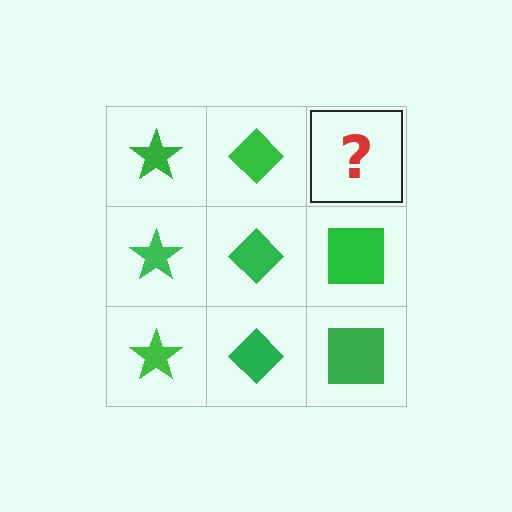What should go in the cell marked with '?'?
The missing cell should contain a green square.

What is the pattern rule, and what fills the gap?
The rule is that each column has a consistent shape. The gap should be filled with a green square.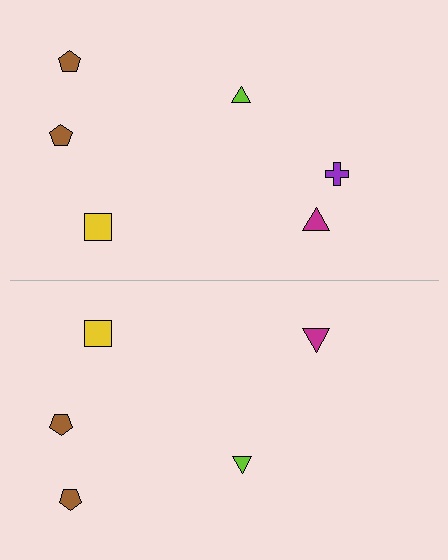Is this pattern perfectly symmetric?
No, the pattern is not perfectly symmetric. A purple cross is missing from the bottom side.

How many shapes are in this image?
There are 11 shapes in this image.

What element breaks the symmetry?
A purple cross is missing from the bottom side.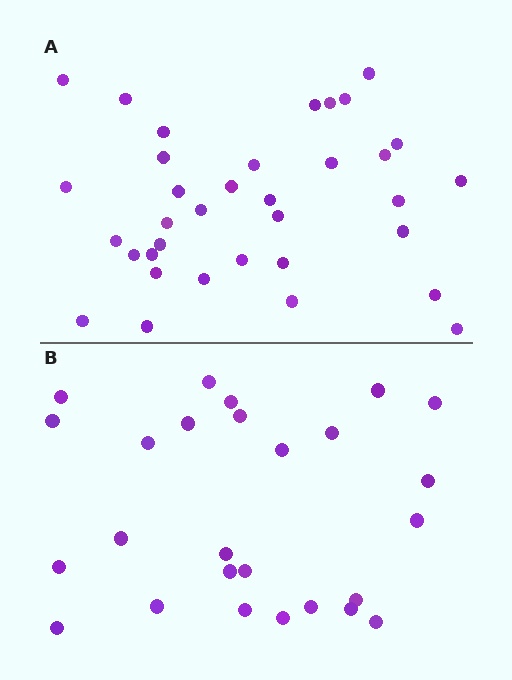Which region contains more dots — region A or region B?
Region A (the top region) has more dots.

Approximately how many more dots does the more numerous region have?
Region A has roughly 8 or so more dots than region B.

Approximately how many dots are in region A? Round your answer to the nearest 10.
About 40 dots. (The exact count is 35, which rounds to 40.)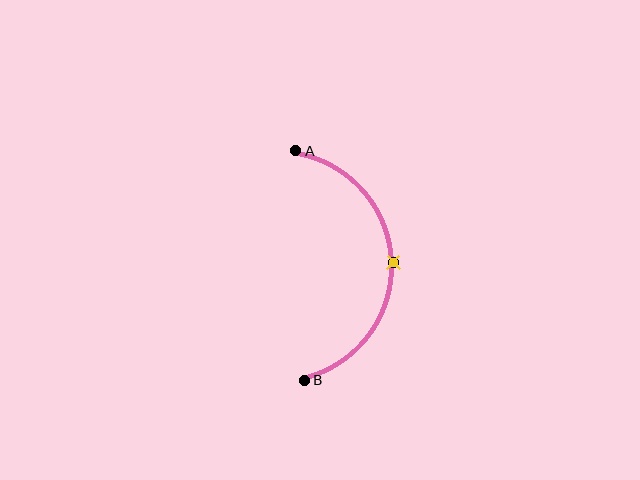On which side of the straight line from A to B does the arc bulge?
The arc bulges to the right of the straight line connecting A and B.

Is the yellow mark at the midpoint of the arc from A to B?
Yes. The yellow mark lies on the arc at equal arc-length from both A and B — it is the arc midpoint.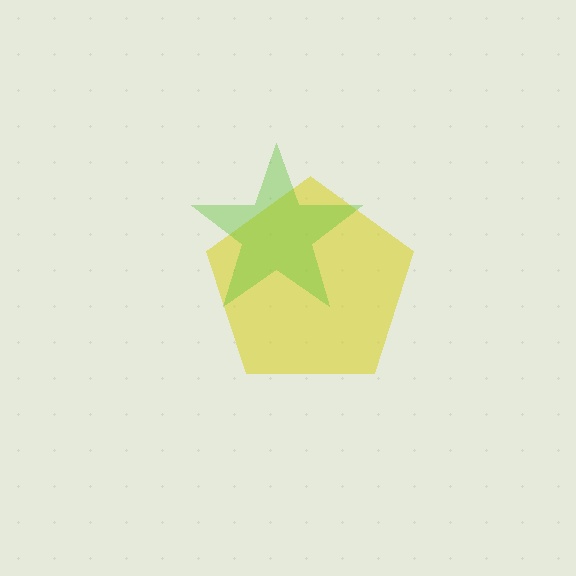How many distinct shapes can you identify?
There are 2 distinct shapes: a yellow pentagon, a lime star.